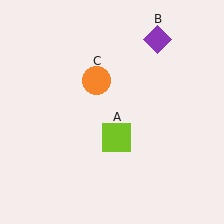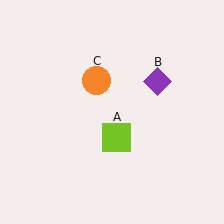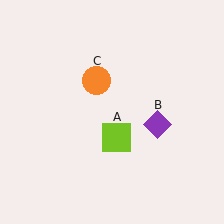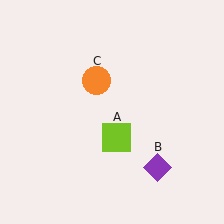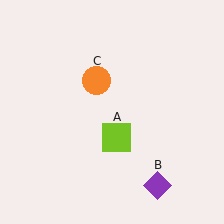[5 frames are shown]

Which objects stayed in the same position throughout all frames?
Lime square (object A) and orange circle (object C) remained stationary.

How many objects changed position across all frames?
1 object changed position: purple diamond (object B).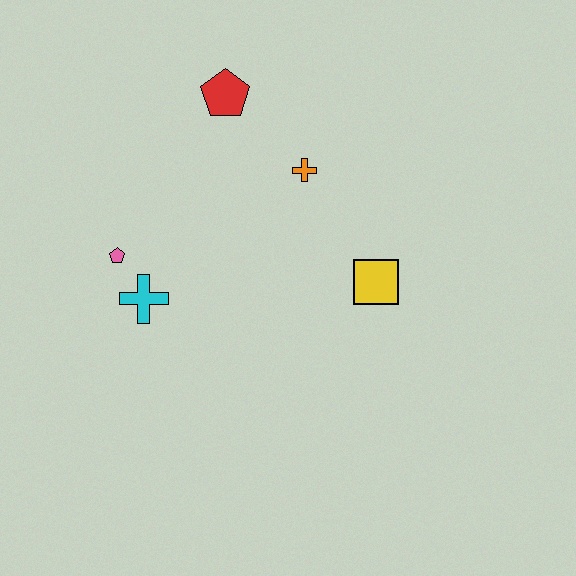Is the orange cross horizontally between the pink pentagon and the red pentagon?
No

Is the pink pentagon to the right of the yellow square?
No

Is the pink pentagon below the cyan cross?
No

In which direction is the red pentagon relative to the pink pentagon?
The red pentagon is above the pink pentagon.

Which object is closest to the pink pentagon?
The cyan cross is closest to the pink pentagon.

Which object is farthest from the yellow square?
The pink pentagon is farthest from the yellow square.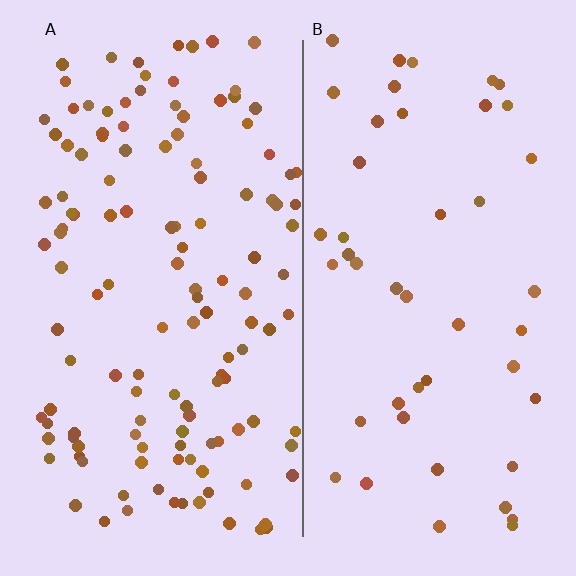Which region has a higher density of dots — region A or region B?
A (the left).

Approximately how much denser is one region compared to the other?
Approximately 2.8× — region A over region B.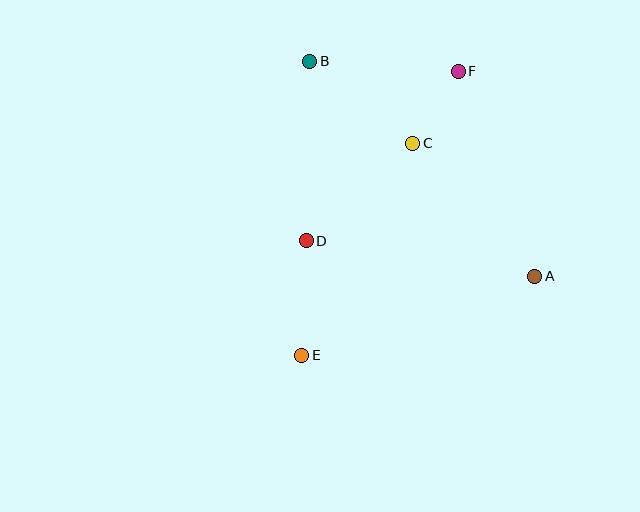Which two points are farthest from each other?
Points E and F are farthest from each other.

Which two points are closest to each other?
Points C and F are closest to each other.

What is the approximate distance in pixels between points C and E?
The distance between C and E is approximately 239 pixels.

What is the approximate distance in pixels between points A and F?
The distance between A and F is approximately 219 pixels.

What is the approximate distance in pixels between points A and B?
The distance between A and B is approximately 311 pixels.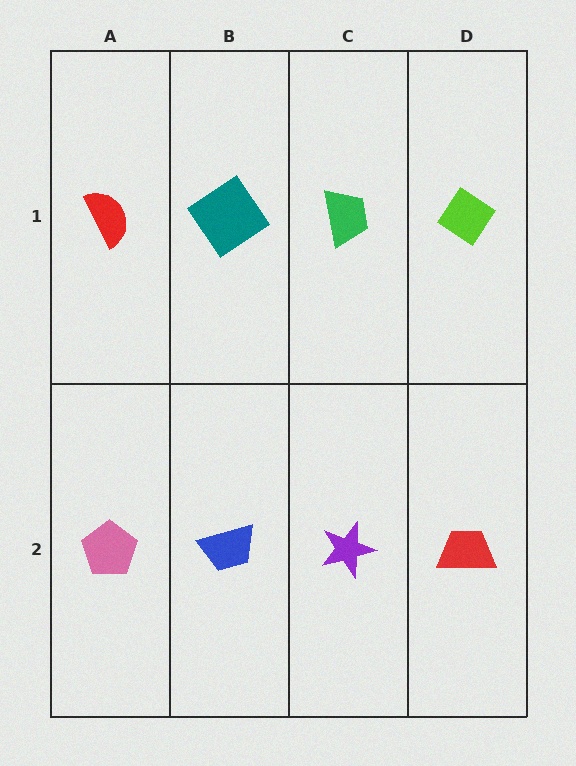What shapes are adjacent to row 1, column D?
A red trapezoid (row 2, column D), a green trapezoid (row 1, column C).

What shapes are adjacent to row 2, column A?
A red semicircle (row 1, column A), a blue trapezoid (row 2, column B).